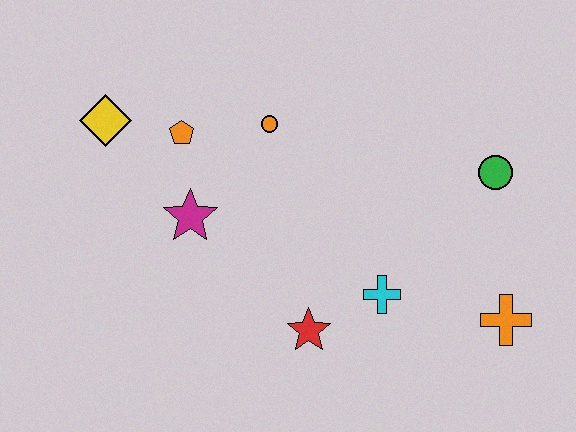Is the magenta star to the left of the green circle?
Yes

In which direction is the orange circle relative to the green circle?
The orange circle is to the left of the green circle.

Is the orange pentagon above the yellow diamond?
No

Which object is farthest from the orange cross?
The yellow diamond is farthest from the orange cross.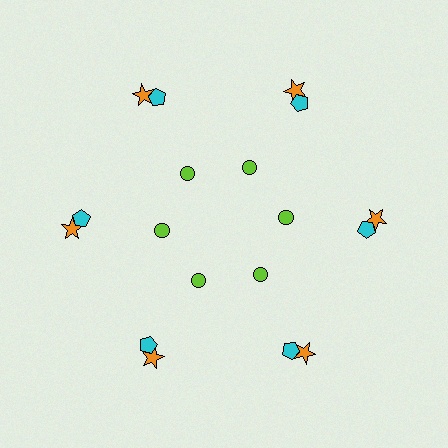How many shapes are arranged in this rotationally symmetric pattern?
There are 18 shapes, arranged in 6 groups of 3.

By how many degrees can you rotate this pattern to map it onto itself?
The pattern maps onto itself every 60 degrees of rotation.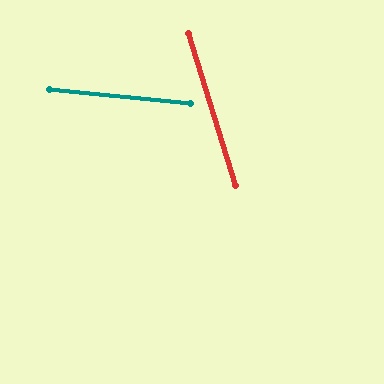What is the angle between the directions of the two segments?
Approximately 67 degrees.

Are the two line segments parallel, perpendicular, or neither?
Neither parallel nor perpendicular — they differ by about 67°.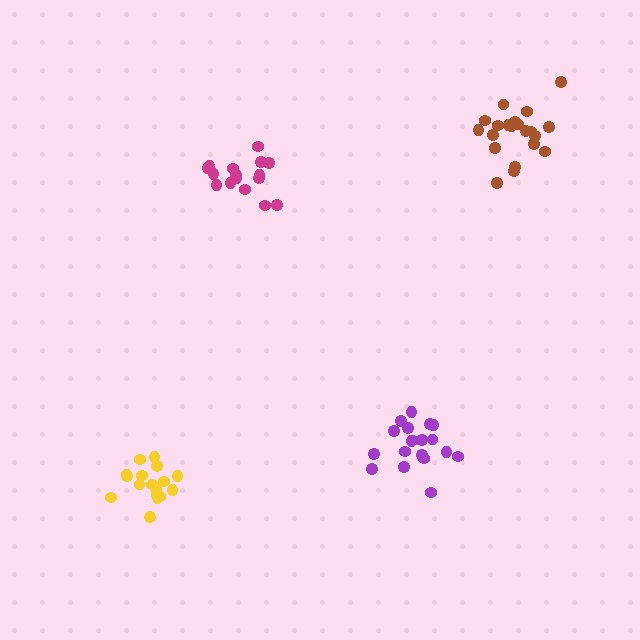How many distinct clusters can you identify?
There are 4 distinct clusters.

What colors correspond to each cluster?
The clusters are colored: purple, yellow, brown, magenta.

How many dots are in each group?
Group 1: 19 dots, Group 2: 17 dots, Group 3: 21 dots, Group 4: 16 dots (73 total).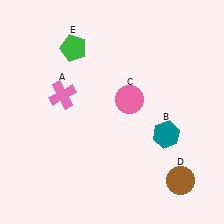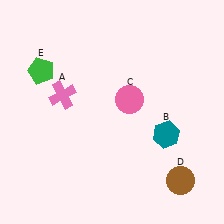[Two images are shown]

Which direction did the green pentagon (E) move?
The green pentagon (E) moved left.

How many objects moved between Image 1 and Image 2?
1 object moved between the two images.